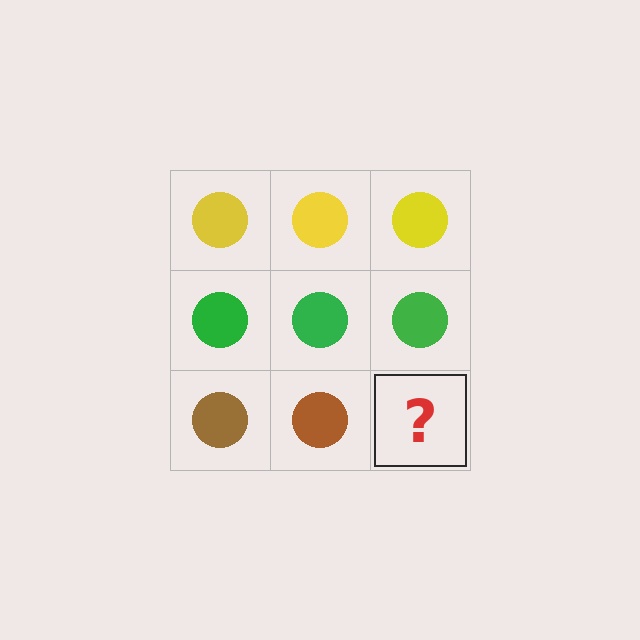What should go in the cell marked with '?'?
The missing cell should contain a brown circle.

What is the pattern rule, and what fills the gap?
The rule is that each row has a consistent color. The gap should be filled with a brown circle.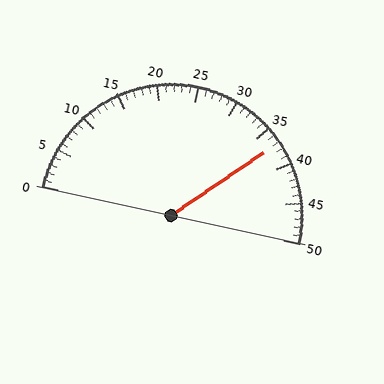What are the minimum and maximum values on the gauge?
The gauge ranges from 0 to 50.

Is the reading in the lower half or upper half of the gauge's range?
The reading is in the upper half of the range (0 to 50).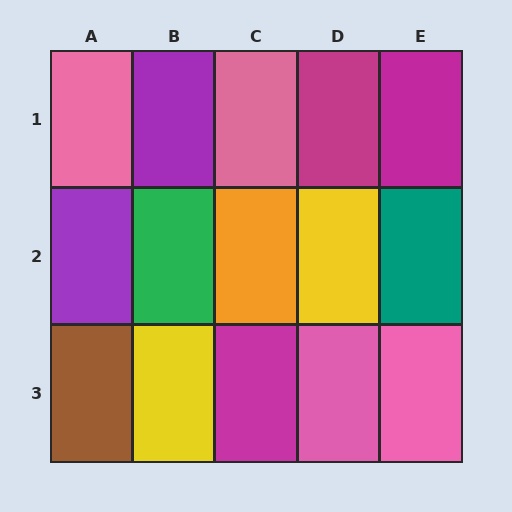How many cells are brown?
1 cell is brown.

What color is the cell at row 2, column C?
Orange.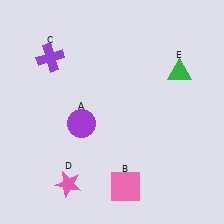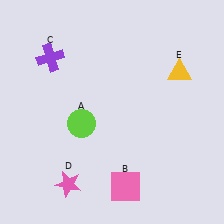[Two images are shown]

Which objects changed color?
A changed from purple to lime. E changed from green to yellow.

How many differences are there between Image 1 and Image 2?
There are 2 differences between the two images.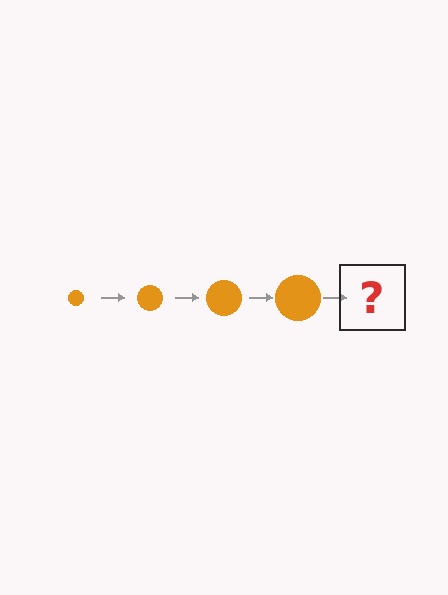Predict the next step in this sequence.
The next step is an orange circle, larger than the previous one.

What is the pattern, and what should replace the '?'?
The pattern is that the circle gets progressively larger each step. The '?' should be an orange circle, larger than the previous one.